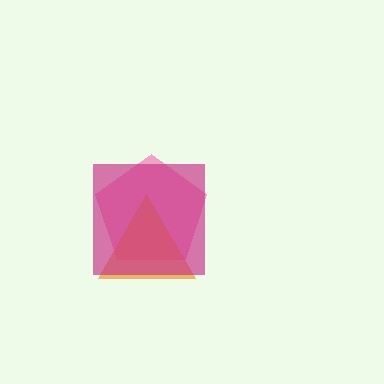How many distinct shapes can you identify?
There are 3 distinct shapes: a pink pentagon, an orange triangle, a magenta square.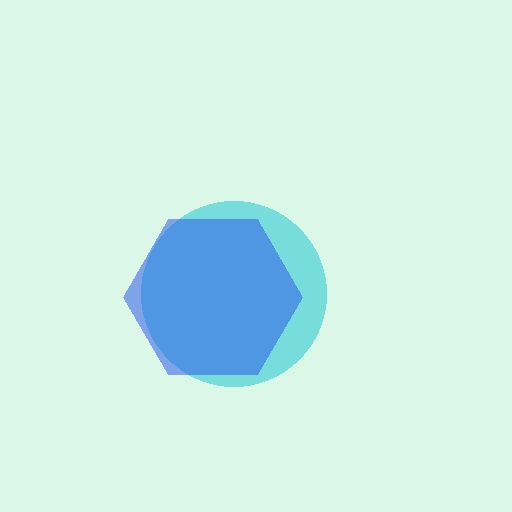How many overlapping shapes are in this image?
There are 2 overlapping shapes in the image.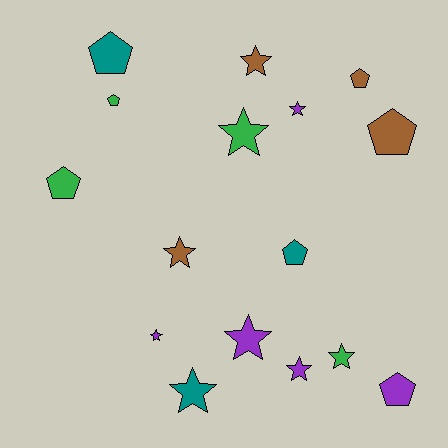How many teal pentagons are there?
There are 2 teal pentagons.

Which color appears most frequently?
Purple, with 5 objects.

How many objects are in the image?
There are 16 objects.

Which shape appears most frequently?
Star, with 9 objects.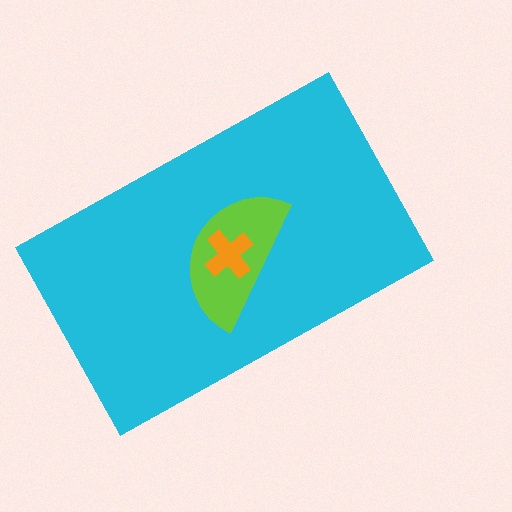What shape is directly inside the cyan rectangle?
The lime semicircle.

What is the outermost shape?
The cyan rectangle.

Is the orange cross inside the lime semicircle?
Yes.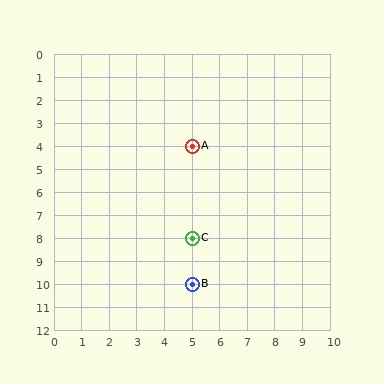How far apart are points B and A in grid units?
Points B and A are 6 rows apart.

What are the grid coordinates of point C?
Point C is at grid coordinates (5, 8).